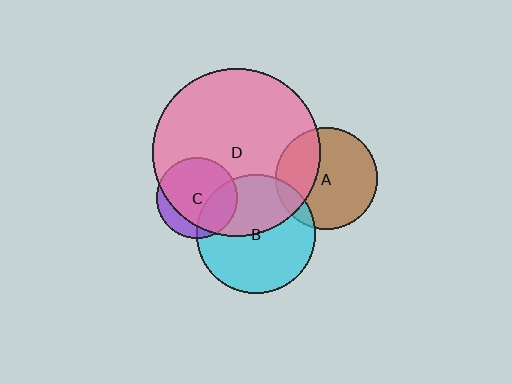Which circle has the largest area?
Circle D (pink).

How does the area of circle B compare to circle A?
Approximately 1.4 times.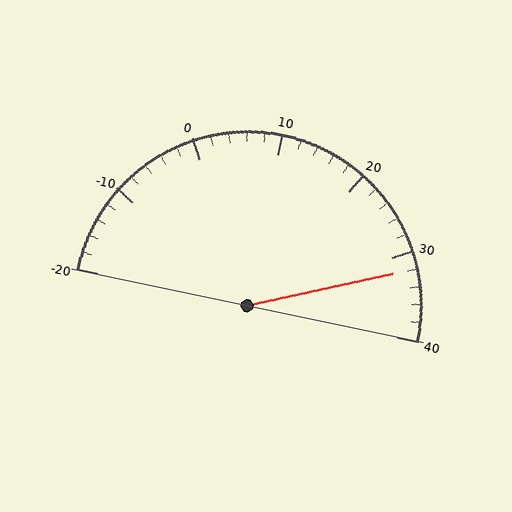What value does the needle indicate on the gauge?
The needle indicates approximately 32.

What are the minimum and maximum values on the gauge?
The gauge ranges from -20 to 40.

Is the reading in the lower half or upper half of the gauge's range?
The reading is in the upper half of the range (-20 to 40).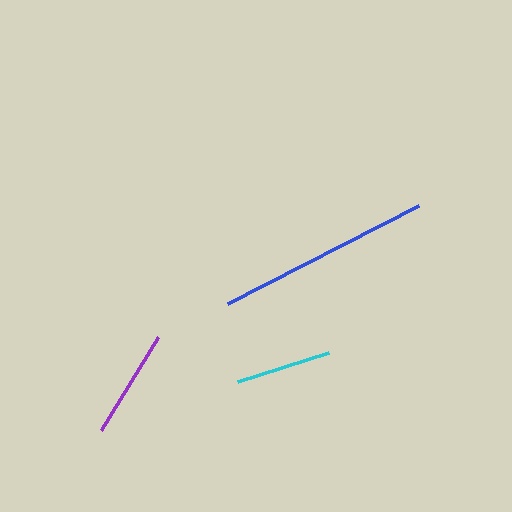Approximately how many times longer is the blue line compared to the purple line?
The blue line is approximately 2.0 times the length of the purple line.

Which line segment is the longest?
The blue line is the longest at approximately 215 pixels.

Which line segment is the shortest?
The cyan line is the shortest at approximately 96 pixels.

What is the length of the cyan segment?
The cyan segment is approximately 96 pixels long.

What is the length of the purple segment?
The purple segment is approximately 109 pixels long.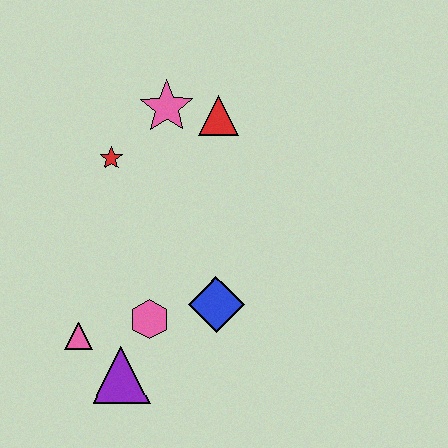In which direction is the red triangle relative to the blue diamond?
The red triangle is above the blue diamond.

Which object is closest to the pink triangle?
The purple triangle is closest to the pink triangle.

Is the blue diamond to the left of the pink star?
No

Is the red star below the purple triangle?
No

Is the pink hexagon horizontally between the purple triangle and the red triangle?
Yes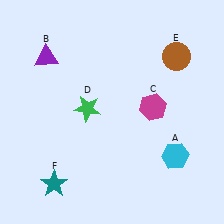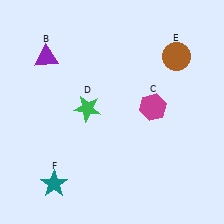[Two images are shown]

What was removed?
The cyan hexagon (A) was removed in Image 2.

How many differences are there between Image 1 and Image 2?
There is 1 difference between the two images.